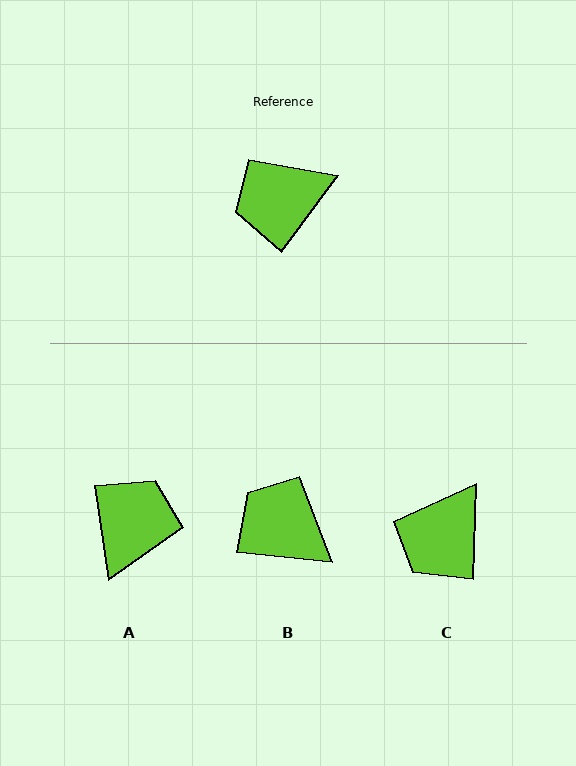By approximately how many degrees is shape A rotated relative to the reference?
Approximately 135 degrees clockwise.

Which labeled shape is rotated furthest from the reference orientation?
A, about 135 degrees away.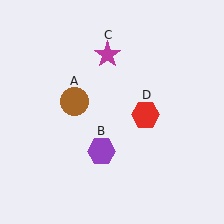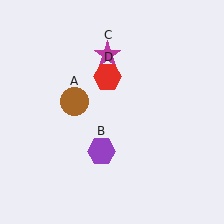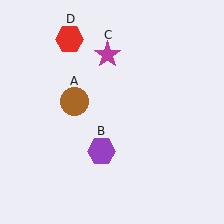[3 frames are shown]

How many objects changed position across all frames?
1 object changed position: red hexagon (object D).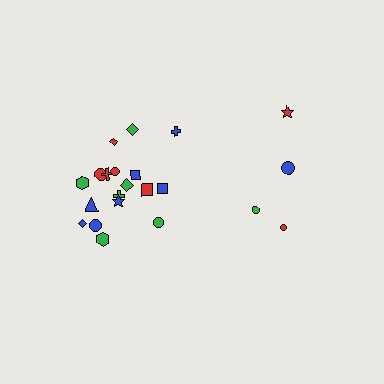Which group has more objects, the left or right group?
The left group.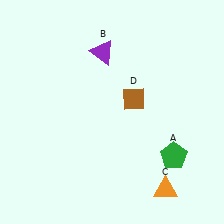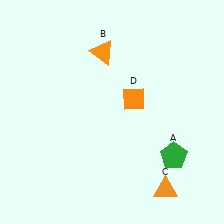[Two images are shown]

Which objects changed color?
B changed from purple to orange. D changed from brown to orange.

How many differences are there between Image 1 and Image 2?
There are 2 differences between the two images.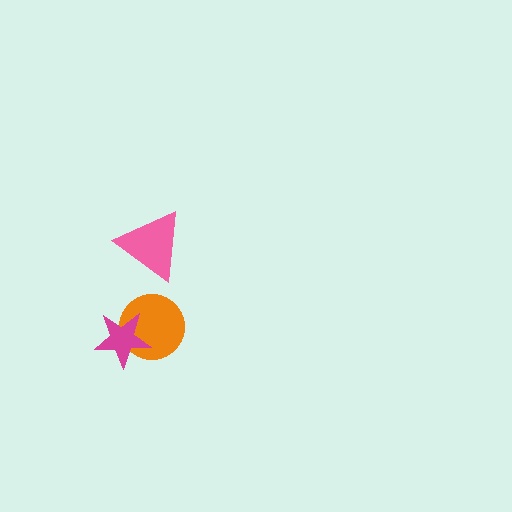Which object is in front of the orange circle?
The magenta star is in front of the orange circle.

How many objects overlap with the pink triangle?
0 objects overlap with the pink triangle.